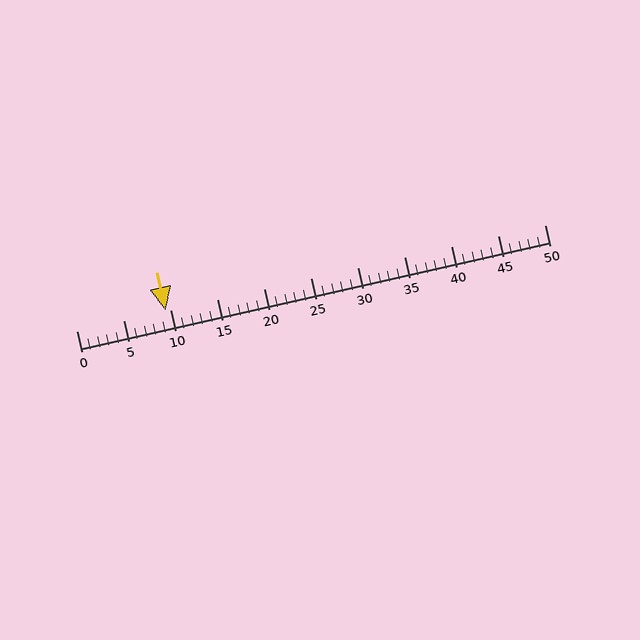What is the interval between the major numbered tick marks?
The major tick marks are spaced 5 units apart.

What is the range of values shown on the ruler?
The ruler shows values from 0 to 50.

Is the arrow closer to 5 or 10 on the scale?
The arrow is closer to 10.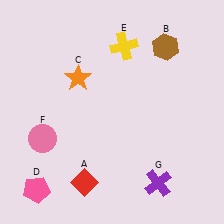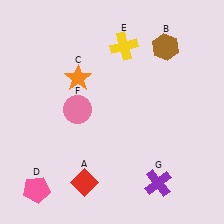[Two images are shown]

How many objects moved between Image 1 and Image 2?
1 object moved between the two images.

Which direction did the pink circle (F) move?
The pink circle (F) moved right.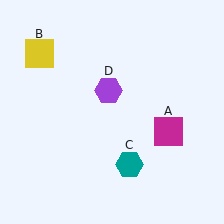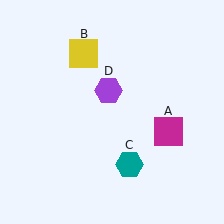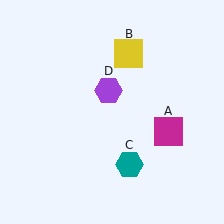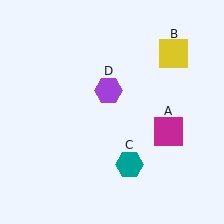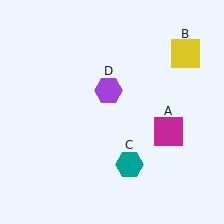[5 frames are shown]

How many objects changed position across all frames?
1 object changed position: yellow square (object B).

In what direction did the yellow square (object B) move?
The yellow square (object B) moved right.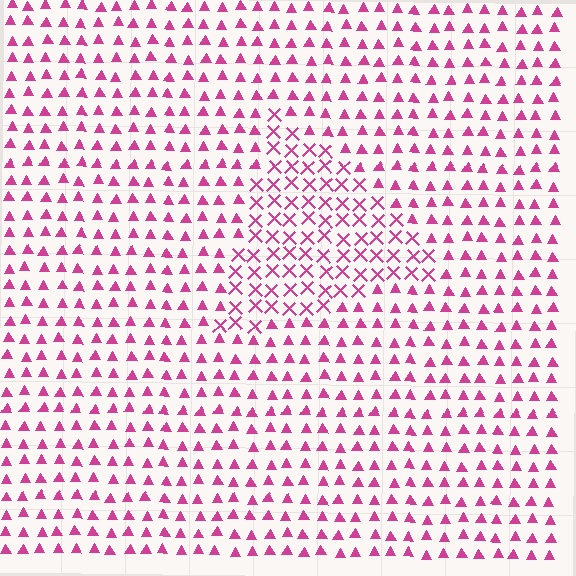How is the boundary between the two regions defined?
The boundary is defined by a change in element shape: X marks inside vs. triangles outside. All elements share the same color and spacing.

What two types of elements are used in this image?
The image uses X marks inside the triangle region and triangles outside it.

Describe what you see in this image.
The image is filled with small magenta elements arranged in a uniform grid. A triangle-shaped region contains X marks, while the surrounding area contains triangles. The boundary is defined purely by the change in element shape.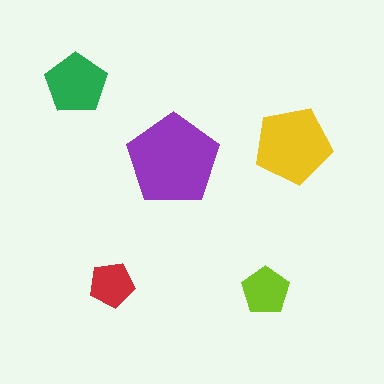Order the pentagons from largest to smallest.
the purple one, the yellow one, the green one, the lime one, the red one.